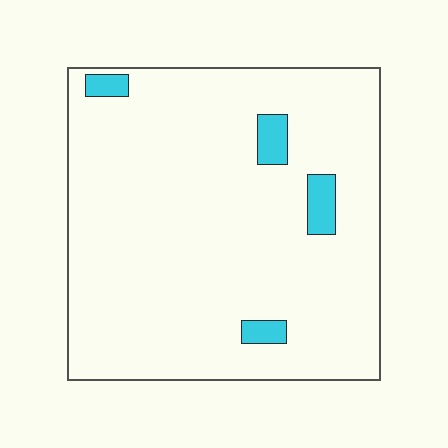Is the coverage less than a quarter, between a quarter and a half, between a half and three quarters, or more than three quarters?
Less than a quarter.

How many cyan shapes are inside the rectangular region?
4.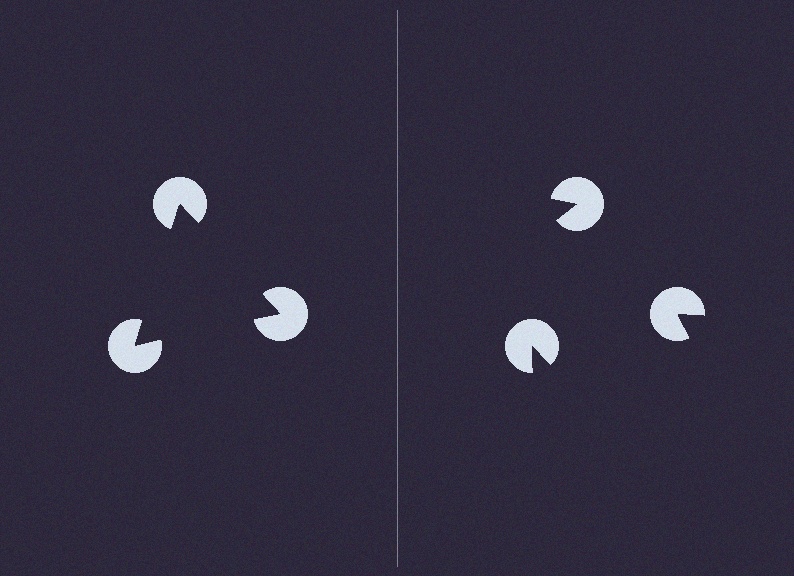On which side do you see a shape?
An illusory triangle appears on the left side. On the right side the wedge cuts are rotated, so no coherent shape forms.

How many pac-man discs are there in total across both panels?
6 — 3 on each side.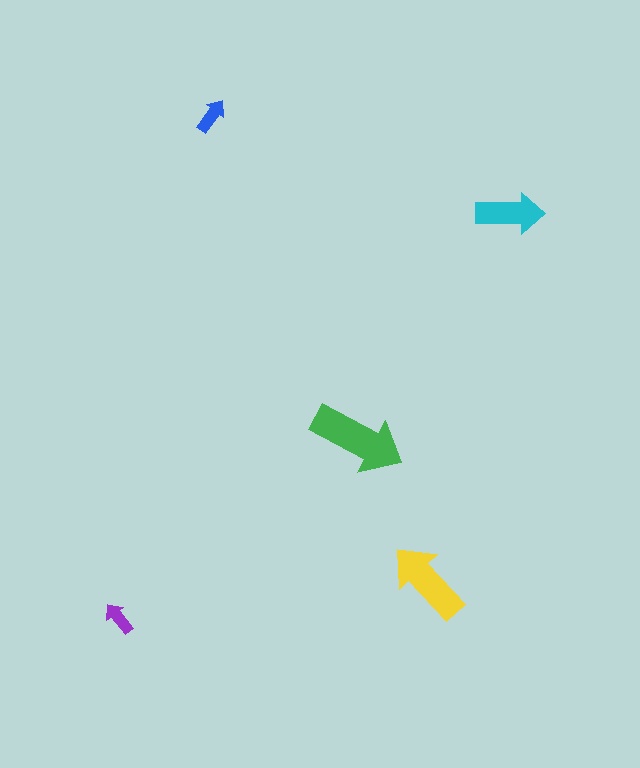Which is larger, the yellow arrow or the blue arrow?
The yellow one.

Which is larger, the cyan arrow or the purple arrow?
The cyan one.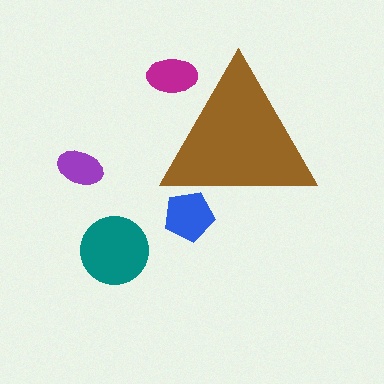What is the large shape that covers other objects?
A brown triangle.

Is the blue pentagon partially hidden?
Yes, the blue pentagon is partially hidden behind the brown triangle.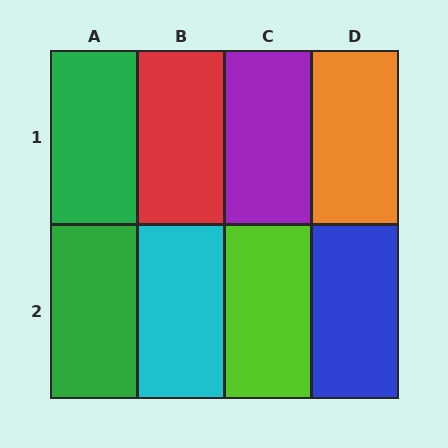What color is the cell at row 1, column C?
Purple.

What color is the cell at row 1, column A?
Green.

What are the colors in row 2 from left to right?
Green, cyan, lime, blue.